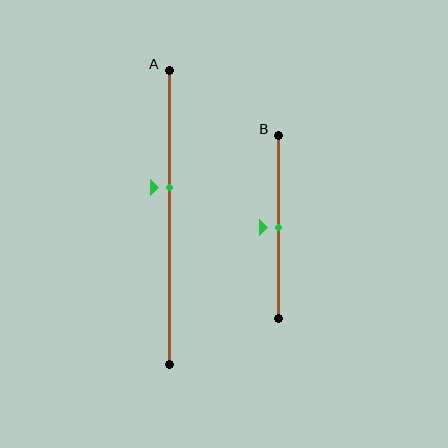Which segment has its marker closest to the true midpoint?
Segment B has its marker closest to the true midpoint.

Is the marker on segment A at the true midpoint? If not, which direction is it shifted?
No, the marker on segment A is shifted upward by about 10% of the segment length.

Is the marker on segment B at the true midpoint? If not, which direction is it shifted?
Yes, the marker on segment B is at the true midpoint.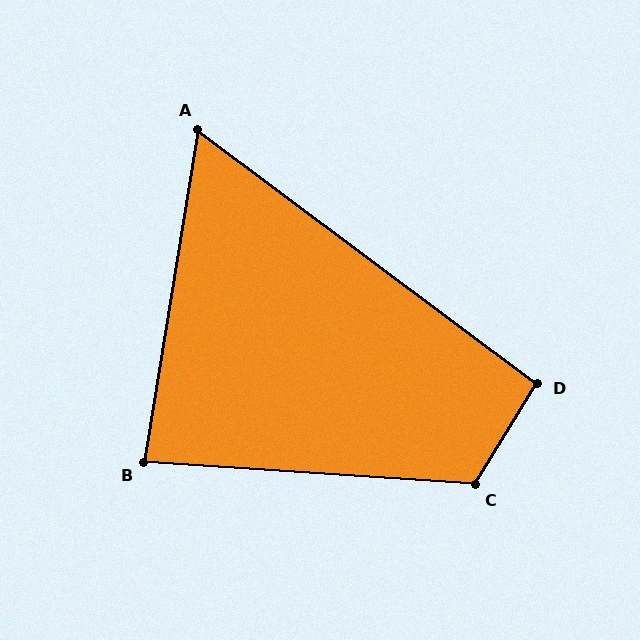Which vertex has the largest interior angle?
C, at approximately 118 degrees.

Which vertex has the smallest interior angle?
A, at approximately 62 degrees.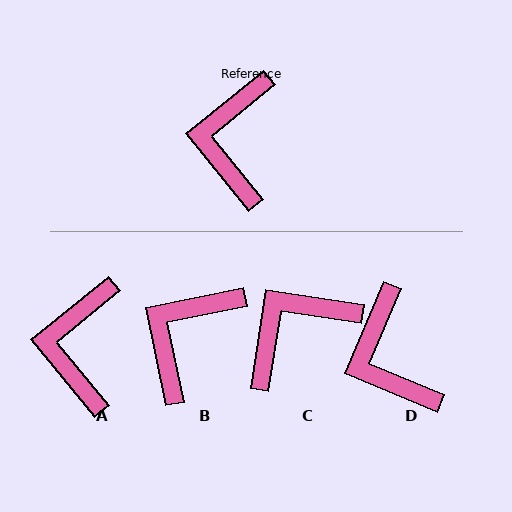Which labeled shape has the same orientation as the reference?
A.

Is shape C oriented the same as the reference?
No, it is off by about 48 degrees.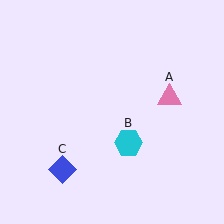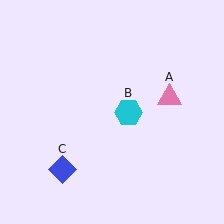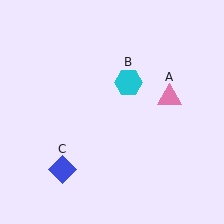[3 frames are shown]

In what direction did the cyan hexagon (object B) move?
The cyan hexagon (object B) moved up.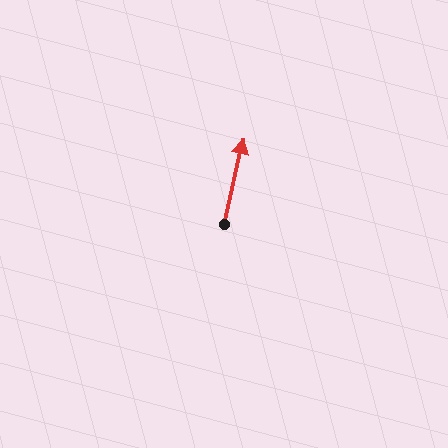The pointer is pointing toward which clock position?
Roughly 12 o'clock.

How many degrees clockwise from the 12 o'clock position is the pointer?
Approximately 13 degrees.